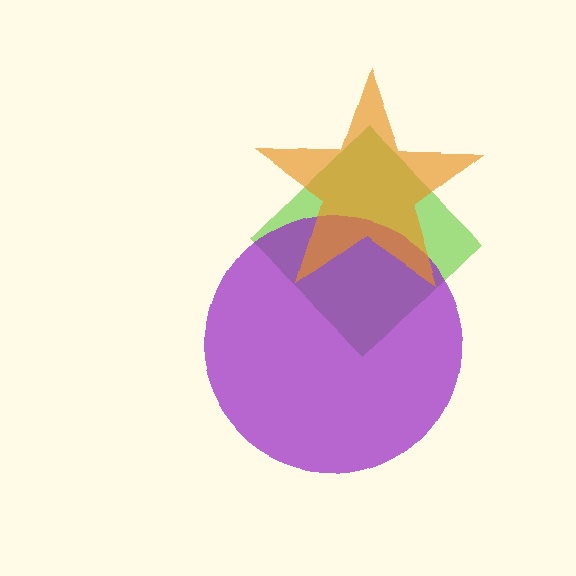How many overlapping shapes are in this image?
There are 3 overlapping shapes in the image.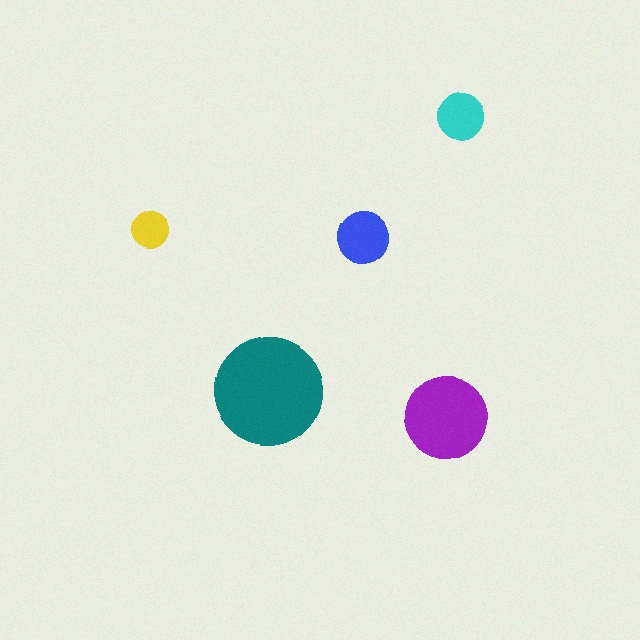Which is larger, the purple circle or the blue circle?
The purple one.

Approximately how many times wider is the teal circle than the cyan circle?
About 2.5 times wider.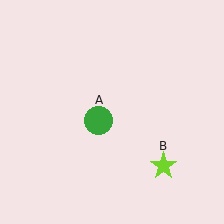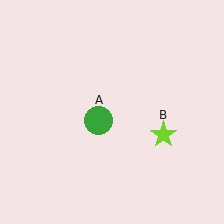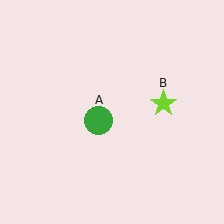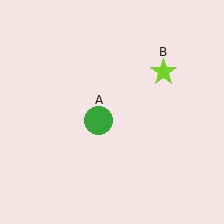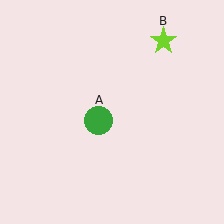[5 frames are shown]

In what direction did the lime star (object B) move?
The lime star (object B) moved up.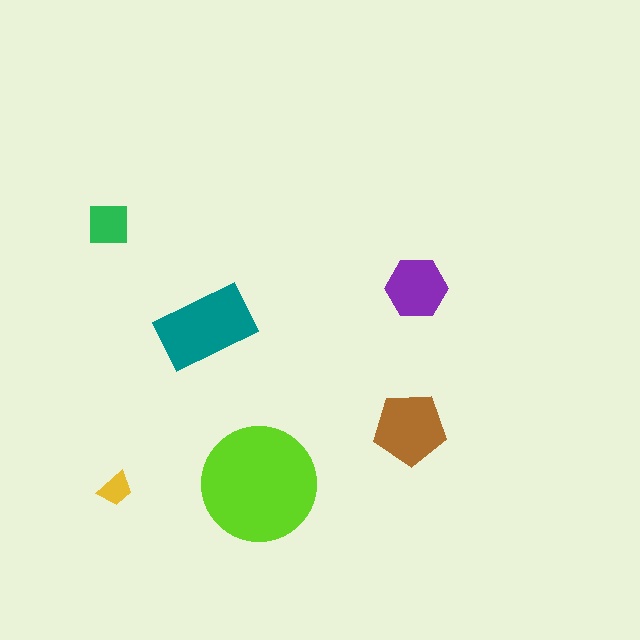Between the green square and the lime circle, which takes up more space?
The lime circle.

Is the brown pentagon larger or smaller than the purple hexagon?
Larger.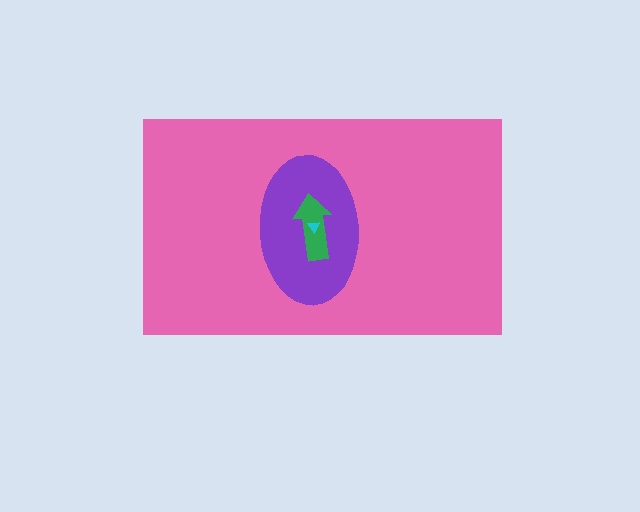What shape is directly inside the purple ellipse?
The green arrow.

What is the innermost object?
The cyan triangle.